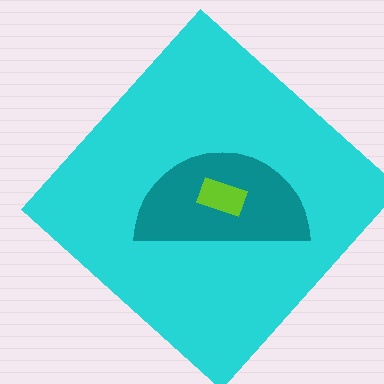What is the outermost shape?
The cyan diamond.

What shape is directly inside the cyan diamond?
The teal semicircle.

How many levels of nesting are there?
3.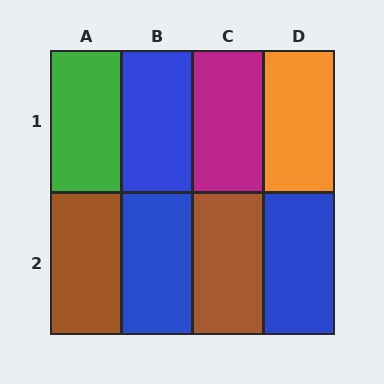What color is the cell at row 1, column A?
Green.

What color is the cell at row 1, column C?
Magenta.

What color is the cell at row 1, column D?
Orange.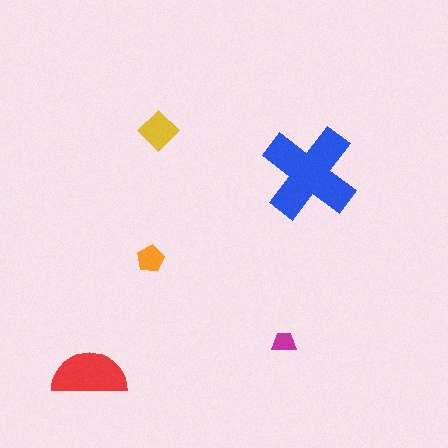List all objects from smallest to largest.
The magenta trapezoid, the orange pentagon, the yellow diamond, the red semicircle, the blue cross.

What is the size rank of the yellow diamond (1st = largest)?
3rd.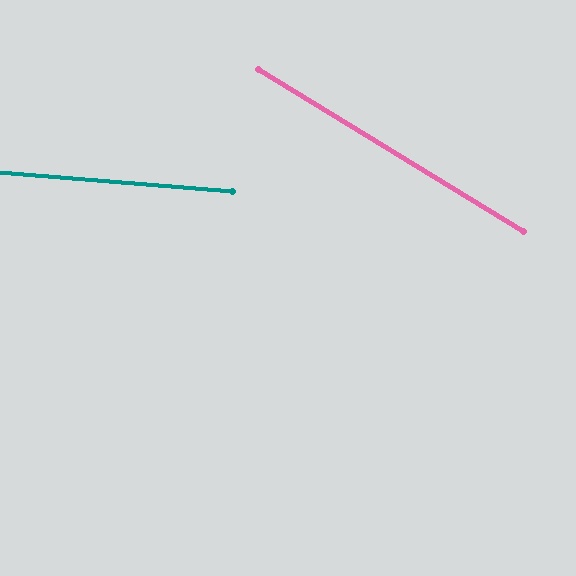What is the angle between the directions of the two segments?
Approximately 27 degrees.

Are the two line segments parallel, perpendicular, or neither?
Neither parallel nor perpendicular — they differ by about 27°.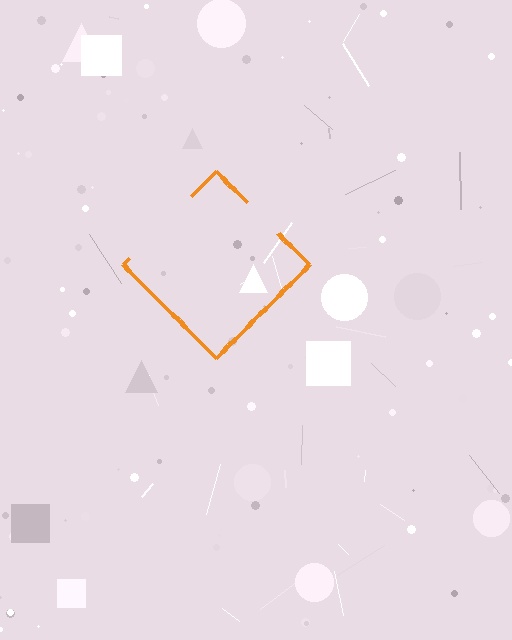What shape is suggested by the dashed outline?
The dashed outline suggests a diamond.